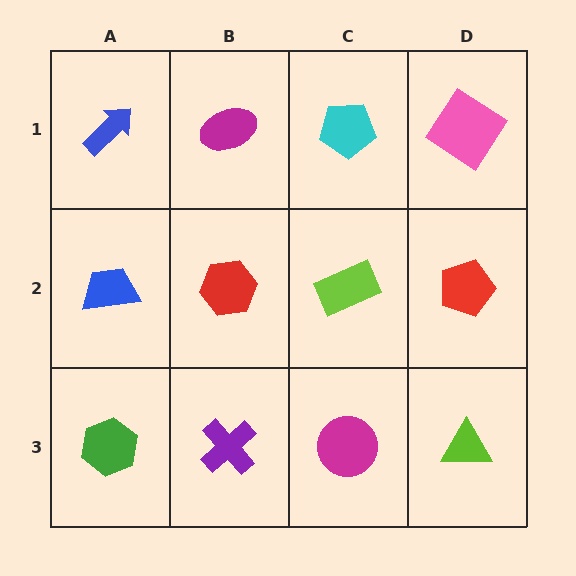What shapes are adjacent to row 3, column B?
A red hexagon (row 2, column B), a green hexagon (row 3, column A), a magenta circle (row 3, column C).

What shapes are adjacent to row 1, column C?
A lime rectangle (row 2, column C), a magenta ellipse (row 1, column B), a pink diamond (row 1, column D).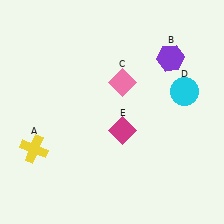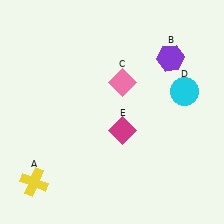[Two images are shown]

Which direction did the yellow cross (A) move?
The yellow cross (A) moved down.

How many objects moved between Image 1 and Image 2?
1 object moved between the two images.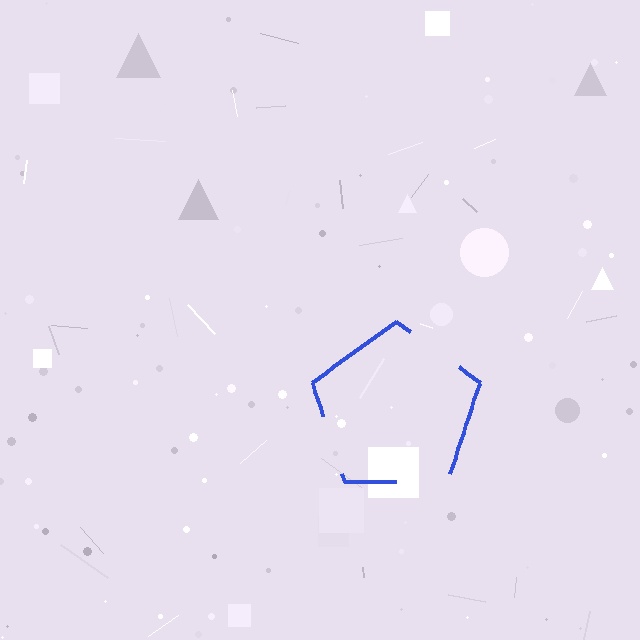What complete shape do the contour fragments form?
The contour fragments form a pentagon.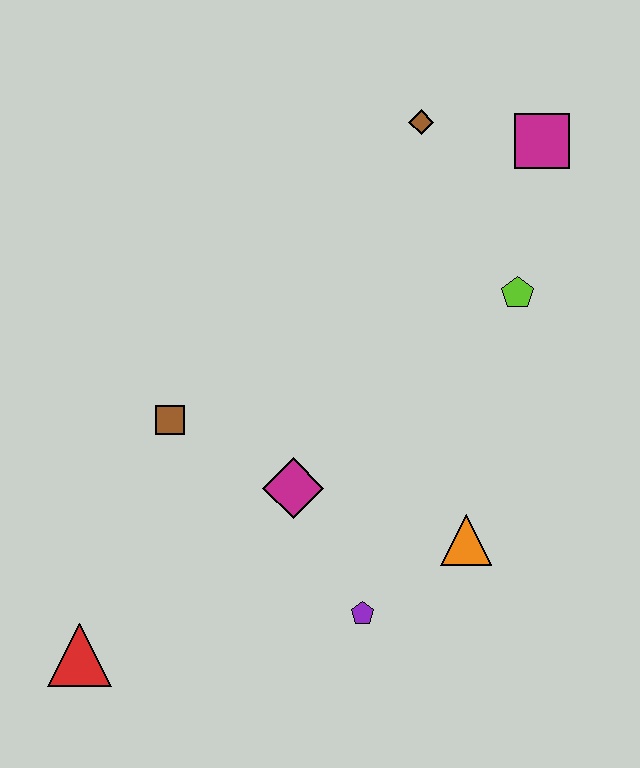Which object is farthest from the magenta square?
The red triangle is farthest from the magenta square.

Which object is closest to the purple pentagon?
The orange triangle is closest to the purple pentagon.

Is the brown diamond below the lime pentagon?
No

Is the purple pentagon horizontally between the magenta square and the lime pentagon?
No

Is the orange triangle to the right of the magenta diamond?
Yes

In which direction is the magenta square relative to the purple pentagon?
The magenta square is above the purple pentagon.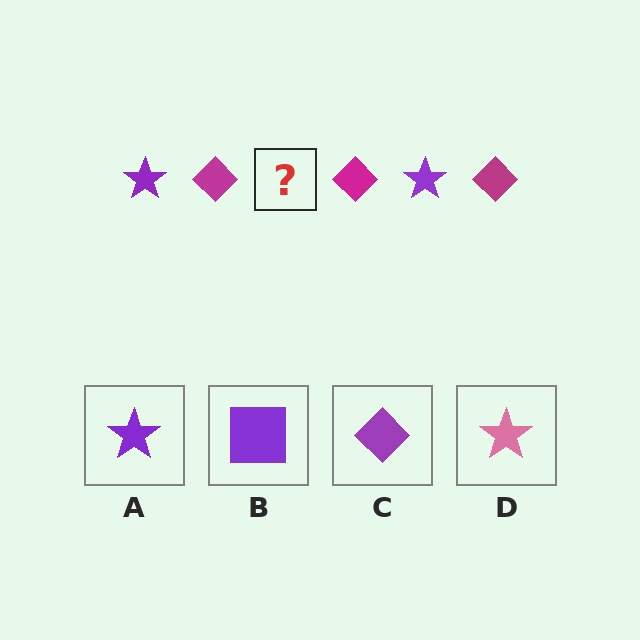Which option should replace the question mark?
Option A.